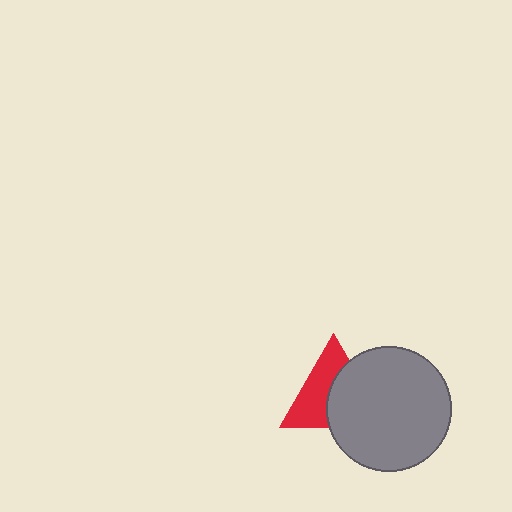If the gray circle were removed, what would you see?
You would see the complete red triangle.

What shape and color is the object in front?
The object in front is a gray circle.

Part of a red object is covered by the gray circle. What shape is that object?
It is a triangle.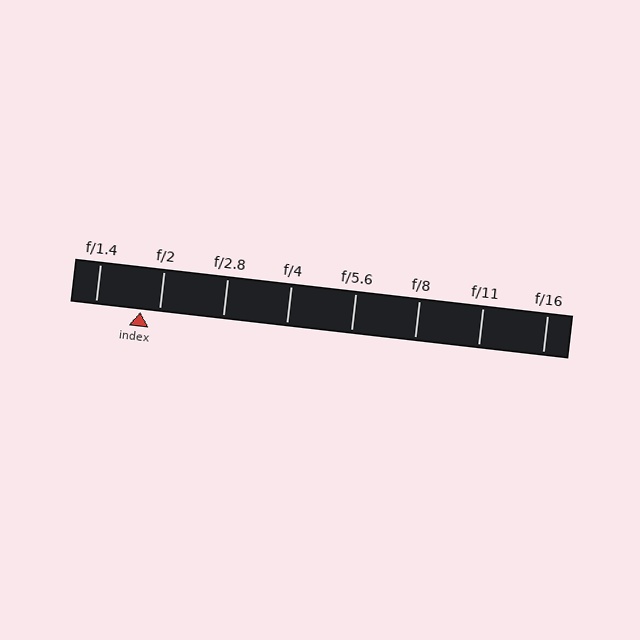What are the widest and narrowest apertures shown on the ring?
The widest aperture shown is f/1.4 and the narrowest is f/16.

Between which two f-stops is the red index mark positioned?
The index mark is between f/1.4 and f/2.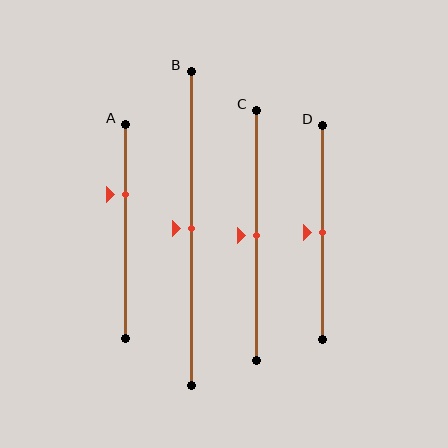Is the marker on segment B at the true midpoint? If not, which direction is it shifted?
Yes, the marker on segment B is at the true midpoint.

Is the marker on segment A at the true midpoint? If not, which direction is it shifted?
No, the marker on segment A is shifted upward by about 17% of the segment length.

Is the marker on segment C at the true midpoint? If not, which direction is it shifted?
Yes, the marker on segment C is at the true midpoint.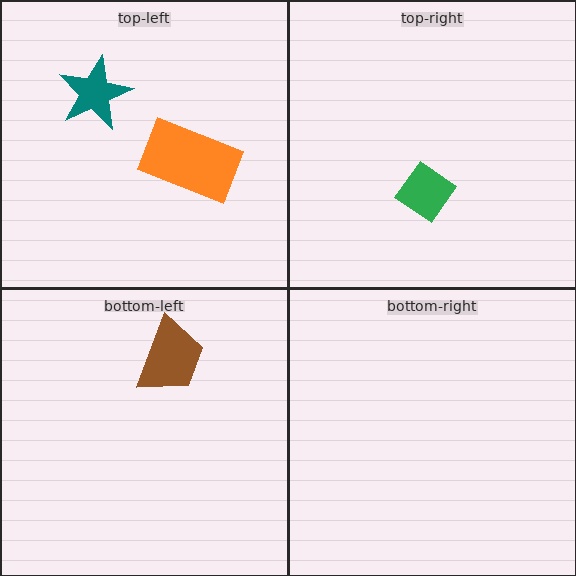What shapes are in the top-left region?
The orange rectangle, the teal star.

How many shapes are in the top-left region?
2.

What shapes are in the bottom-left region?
The brown trapezoid.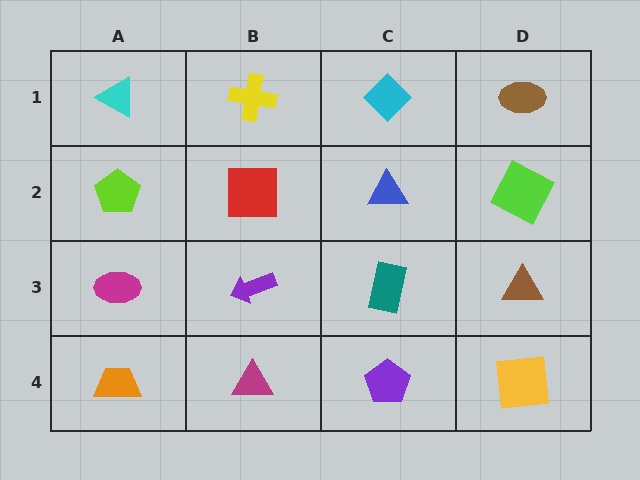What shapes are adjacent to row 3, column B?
A red square (row 2, column B), a magenta triangle (row 4, column B), a magenta ellipse (row 3, column A), a teal rectangle (row 3, column C).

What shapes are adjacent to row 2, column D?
A brown ellipse (row 1, column D), a brown triangle (row 3, column D), a blue triangle (row 2, column C).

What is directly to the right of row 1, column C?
A brown ellipse.